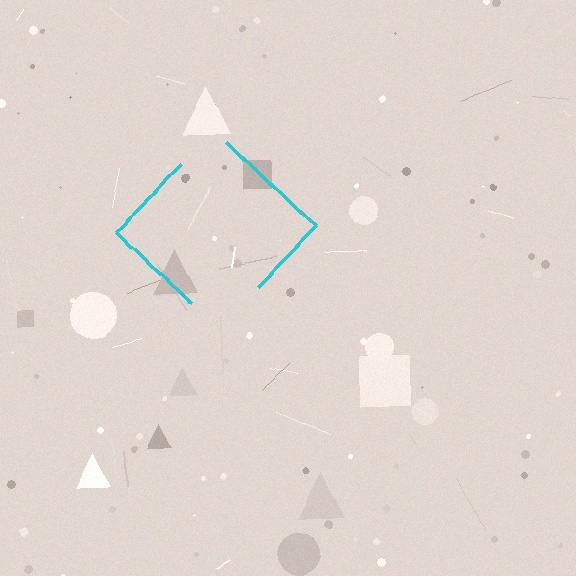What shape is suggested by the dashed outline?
The dashed outline suggests a diamond.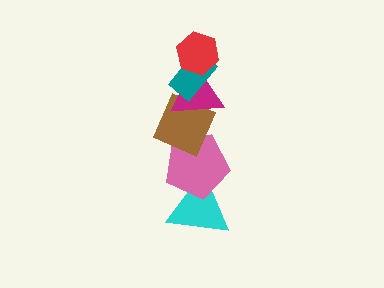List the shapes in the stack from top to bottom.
From top to bottom: the red hexagon, the teal rectangle, the magenta triangle, the brown diamond, the pink pentagon, the cyan triangle.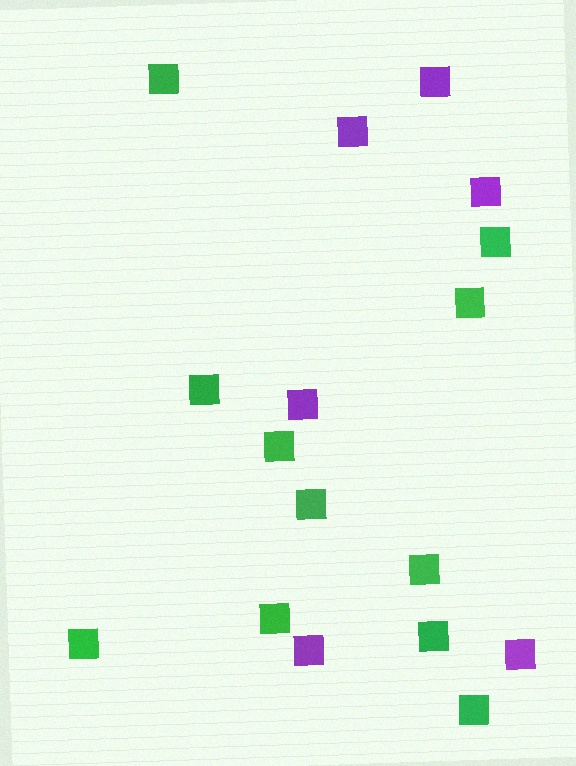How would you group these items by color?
There are 2 groups: one group of green squares (11) and one group of purple squares (6).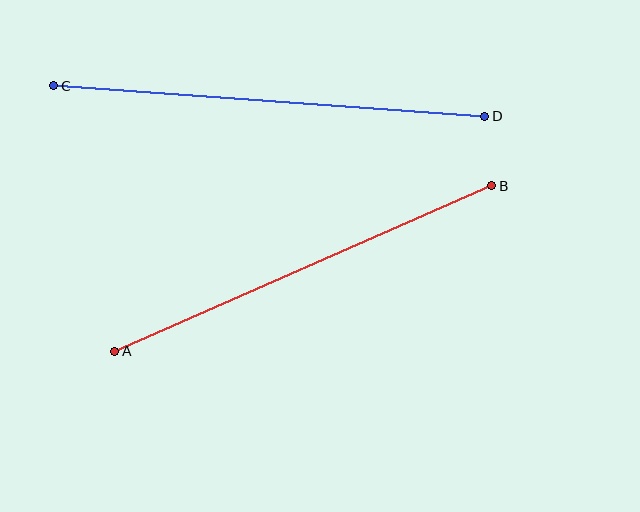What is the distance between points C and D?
The distance is approximately 432 pixels.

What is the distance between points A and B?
The distance is approximately 412 pixels.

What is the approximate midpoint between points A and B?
The midpoint is at approximately (303, 268) pixels.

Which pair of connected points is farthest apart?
Points C and D are farthest apart.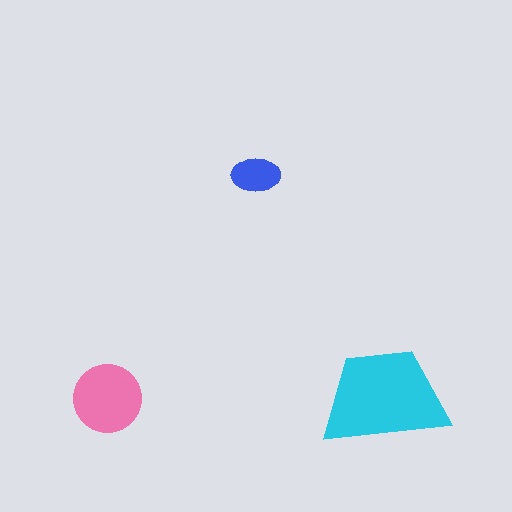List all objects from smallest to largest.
The blue ellipse, the pink circle, the cyan trapezoid.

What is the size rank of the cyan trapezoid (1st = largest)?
1st.